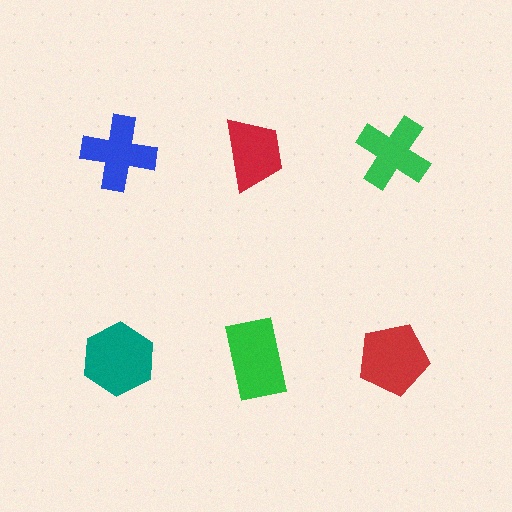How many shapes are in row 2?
3 shapes.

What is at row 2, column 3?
A red pentagon.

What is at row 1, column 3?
A green cross.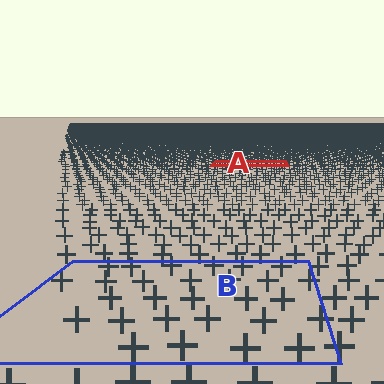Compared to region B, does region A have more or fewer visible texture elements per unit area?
Region A has more texture elements per unit area — they are packed more densely because it is farther away.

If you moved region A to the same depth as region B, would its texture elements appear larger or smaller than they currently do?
They would appear larger. At a closer depth, the same texture elements are projected at a bigger on-screen size.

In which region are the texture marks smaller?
The texture marks are smaller in region A, because it is farther away.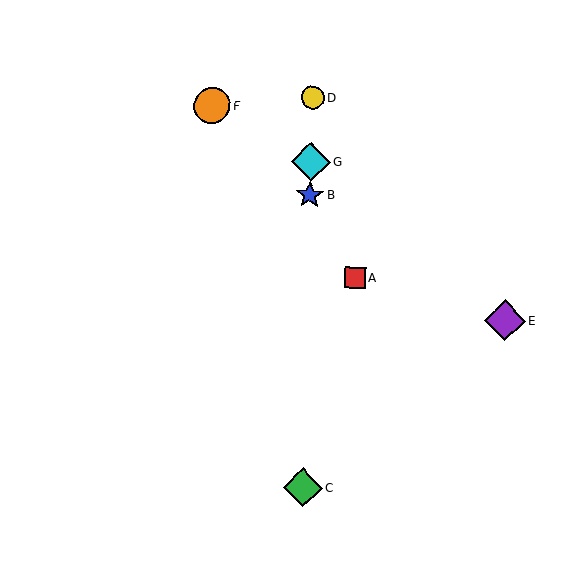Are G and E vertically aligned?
No, G is at x≈311 and E is at x≈505.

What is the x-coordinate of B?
Object B is at x≈310.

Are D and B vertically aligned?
Yes, both are at x≈313.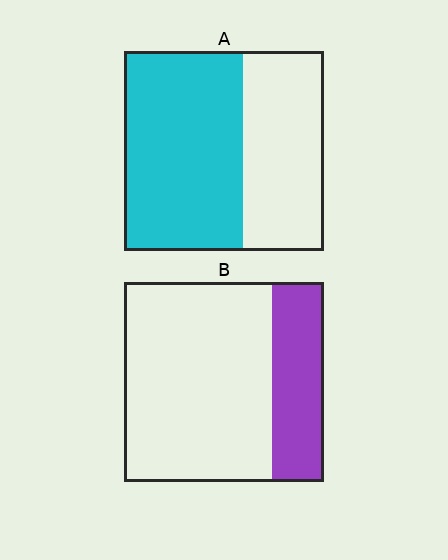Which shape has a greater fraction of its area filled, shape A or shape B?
Shape A.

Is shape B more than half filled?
No.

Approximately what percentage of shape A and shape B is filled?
A is approximately 60% and B is approximately 25%.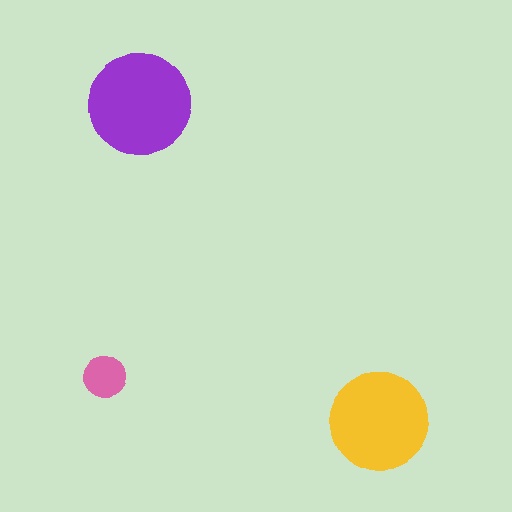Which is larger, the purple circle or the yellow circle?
The purple one.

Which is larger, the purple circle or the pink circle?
The purple one.